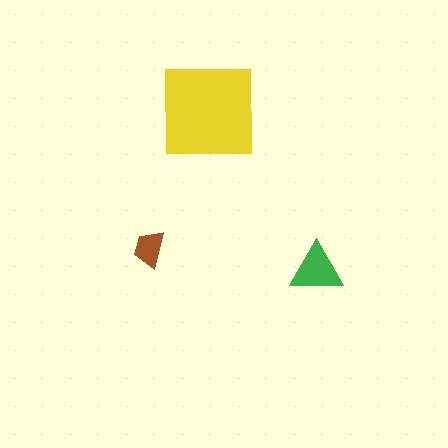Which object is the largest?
The yellow square.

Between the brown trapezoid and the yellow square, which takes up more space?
The yellow square.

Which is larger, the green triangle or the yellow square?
The yellow square.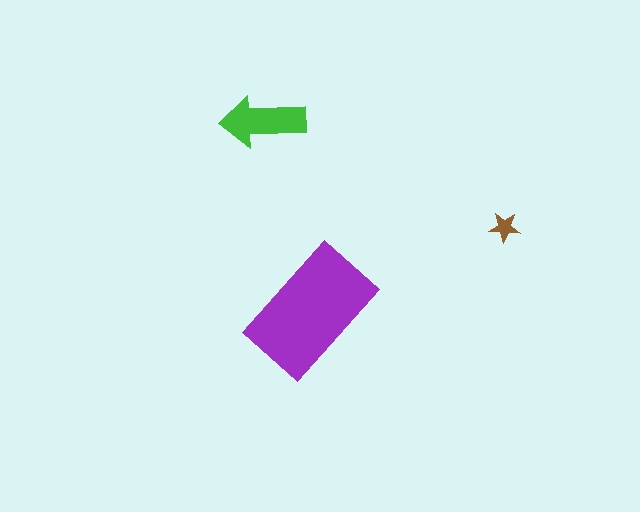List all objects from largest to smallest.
The purple rectangle, the green arrow, the brown star.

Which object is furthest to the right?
The brown star is rightmost.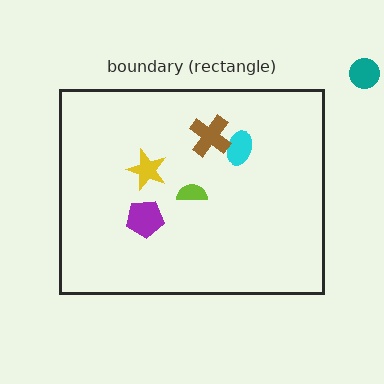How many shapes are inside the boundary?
5 inside, 1 outside.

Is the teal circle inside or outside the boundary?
Outside.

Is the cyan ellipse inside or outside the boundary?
Inside.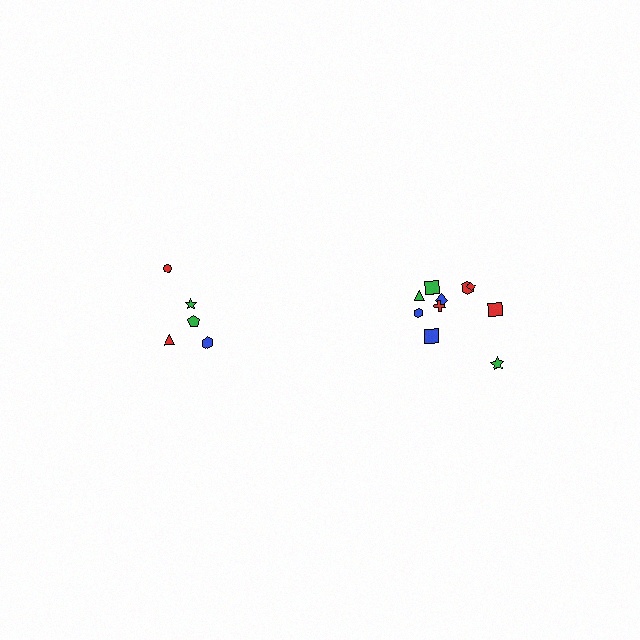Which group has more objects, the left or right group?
The right group.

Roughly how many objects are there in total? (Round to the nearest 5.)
Roughly 15 objects in total.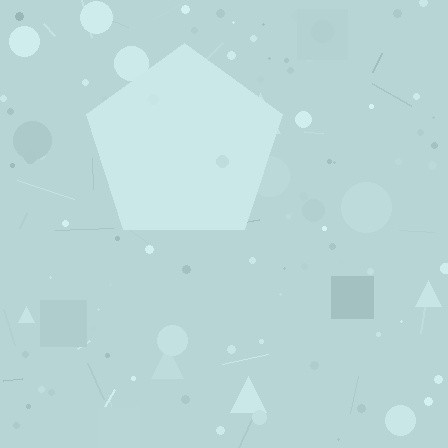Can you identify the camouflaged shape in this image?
The camouflaged shape is a pentagon.